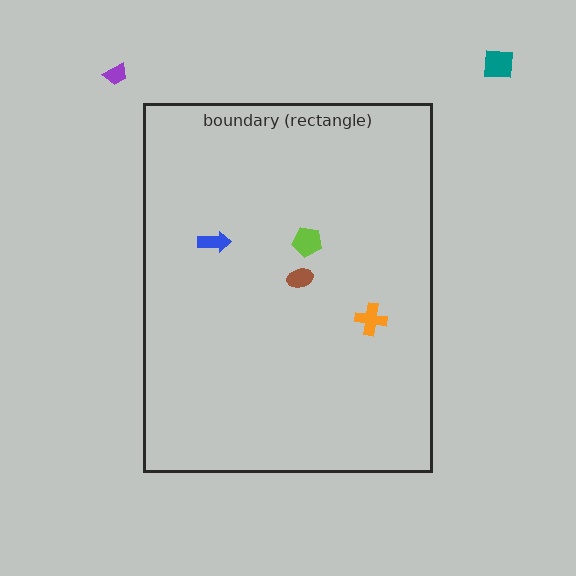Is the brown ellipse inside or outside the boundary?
Inside.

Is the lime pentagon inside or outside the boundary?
Inside.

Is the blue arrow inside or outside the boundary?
Inside.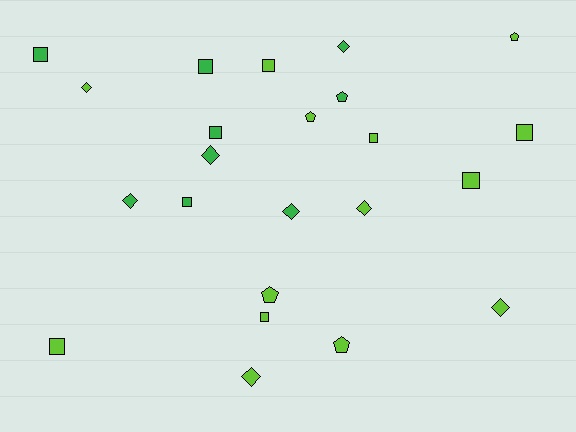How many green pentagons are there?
There is 1 green pentagon.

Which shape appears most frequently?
Square, with 10 objects.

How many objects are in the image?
There are 23 objects.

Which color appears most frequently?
Lime, with 14 objects.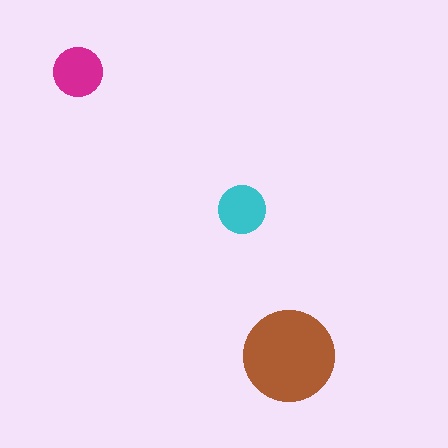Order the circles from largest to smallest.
the brown one, the magenta one, the cyan one.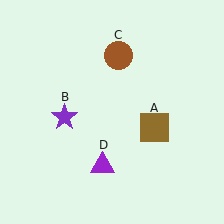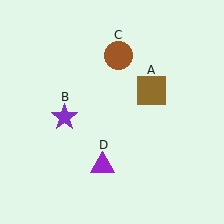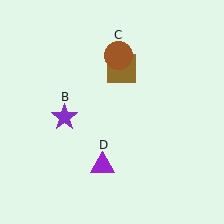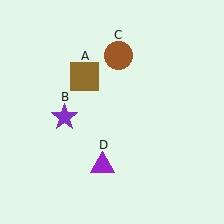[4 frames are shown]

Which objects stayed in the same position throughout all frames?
Purple star (object B) and brown circle (object C) and purple triangle (object D) remained stationary.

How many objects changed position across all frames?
1 object changed position: brown square (object A).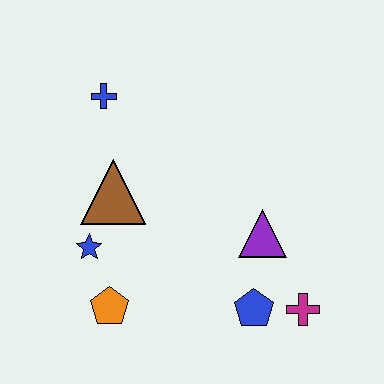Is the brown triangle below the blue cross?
Yes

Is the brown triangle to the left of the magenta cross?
Yes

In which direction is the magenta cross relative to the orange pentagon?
The magenta cross is to the right of the orange pentagon.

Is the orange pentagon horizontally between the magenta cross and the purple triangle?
No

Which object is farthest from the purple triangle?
The blue cross is farthest from the purple triangle.